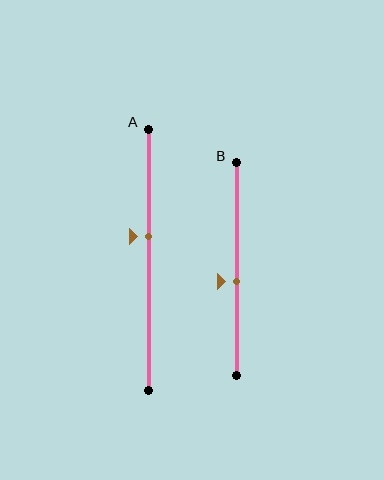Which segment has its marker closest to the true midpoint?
Segment B has its marker closest to the true midpoint.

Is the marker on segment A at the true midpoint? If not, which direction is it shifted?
No, the marker on segment A is shifted upward by about 9% of the segment length.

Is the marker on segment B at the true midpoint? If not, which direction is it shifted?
No, the marker on segment B is shifted downward by about 6% of the segment length.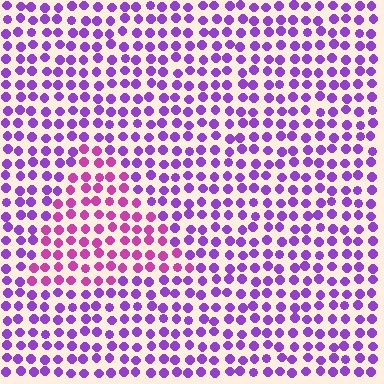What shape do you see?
I see a triangle.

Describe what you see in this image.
The image is filled with small purple elements in a uniform arrangement. A triangle-shaped region is visible where the elements are tinted to a slightly different hue, forming a subtle color boundary.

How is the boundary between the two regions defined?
The boundary is defined purely by a slight shift in hue (about 37 degrees). Spacing, size, and orientation are identical on both sides.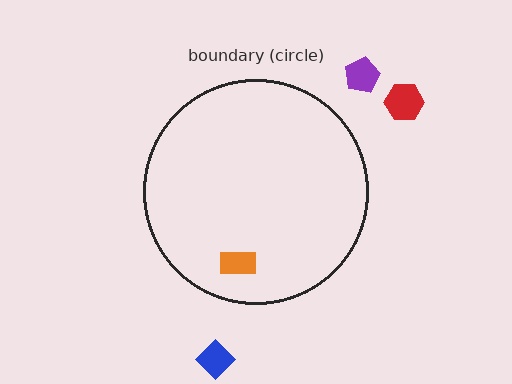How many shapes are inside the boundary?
1 inside, 3 outside.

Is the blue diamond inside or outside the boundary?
Outside.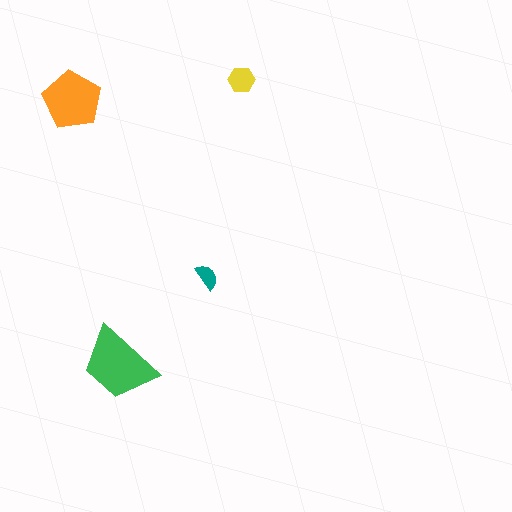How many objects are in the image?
There are 4 objects in the image.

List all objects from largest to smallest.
The green trapezoid, the orange pentagon, the yellow hexagon, the teal semicircle.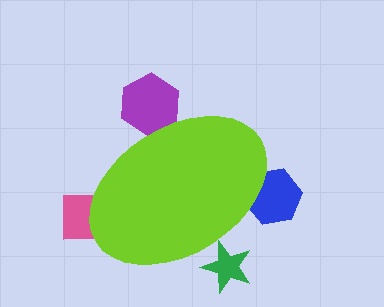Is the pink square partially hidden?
Yes, the pink square is partially hidden behind the lime ellipse.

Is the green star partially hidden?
Yes, the green star is partially hidden behind the lime ellipse.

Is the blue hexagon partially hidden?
Yes, the blue hexagon is partially hidden behind the lime ellipse.